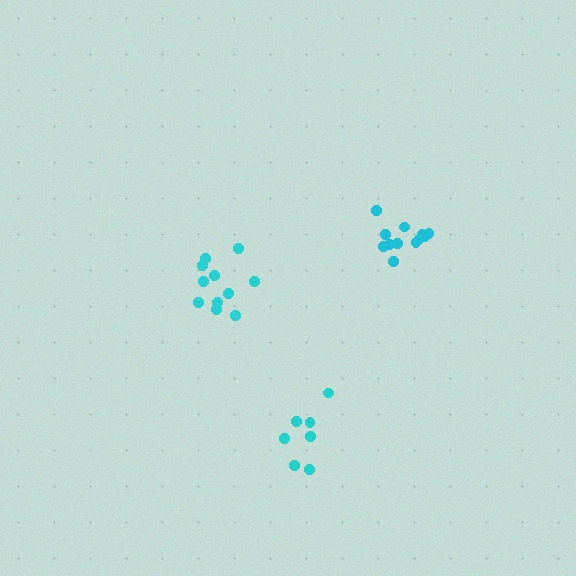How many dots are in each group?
Group 1: 7 dots, Group 2: 11 dots, Group 3: 12 dots (30 total).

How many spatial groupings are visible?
There are 3 spatial groupings.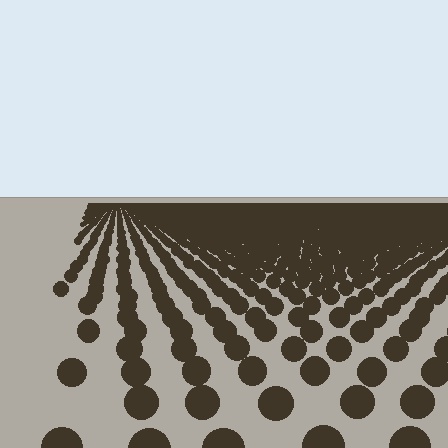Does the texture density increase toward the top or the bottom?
Density increases toward the top.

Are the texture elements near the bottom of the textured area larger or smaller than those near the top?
Larger. Near the bottom, elements are closer to the viewer and appear at a bigger on-screen size.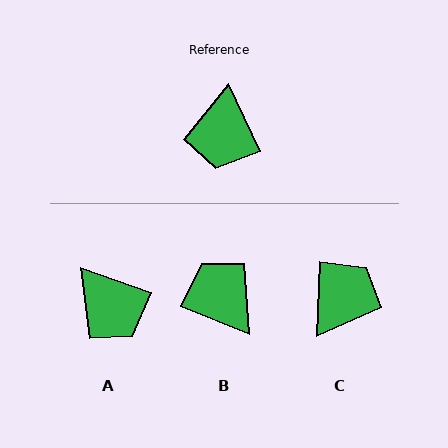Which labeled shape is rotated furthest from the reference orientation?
C, about 152 degrees away.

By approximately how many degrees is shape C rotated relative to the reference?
Approximately 152 degrees counter-clockwise.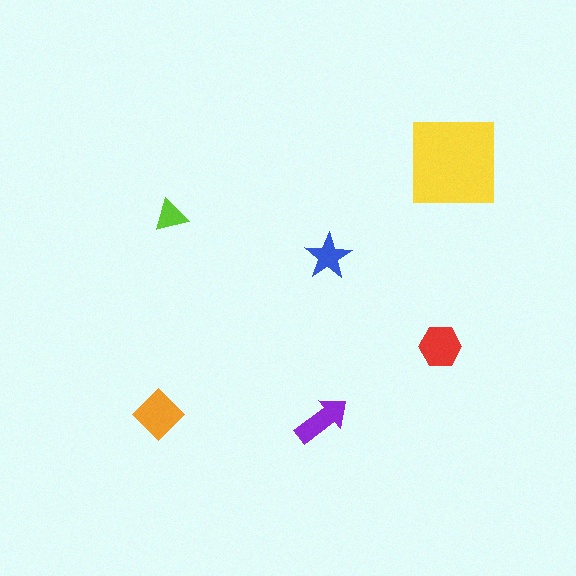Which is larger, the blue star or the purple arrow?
The purple arrow.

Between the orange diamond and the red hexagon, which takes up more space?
The orange diamond.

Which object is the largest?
The yellow square.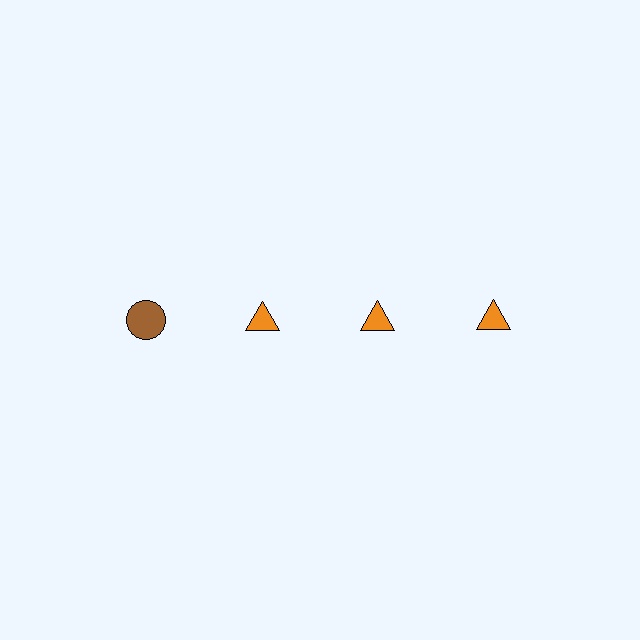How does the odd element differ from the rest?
It differs in both color (brown instead of orange) and shape (circle instead of triangle).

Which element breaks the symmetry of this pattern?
The brown circle in the top row, leftmost column breaks the symmetry. All other shapes are orange triangles.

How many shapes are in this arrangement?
There are 4 shapes arranged in a grid pattern.